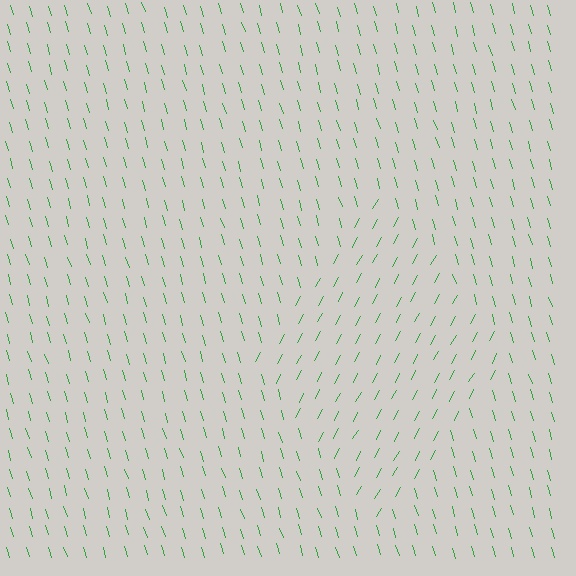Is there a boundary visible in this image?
Yes, there is a texture boundary formed by a change in line orientation.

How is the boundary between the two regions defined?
The boundary is defined purely by a change in line orientation (approximately 45 degrees difference). All lines are the same color and thickness.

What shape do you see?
I see a diamond.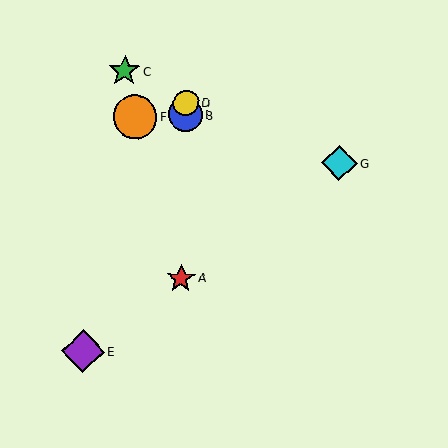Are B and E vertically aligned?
No, B is at x≈186 and E is at x≈83.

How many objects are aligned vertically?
3 objects (A, B, D) are aligned vertically.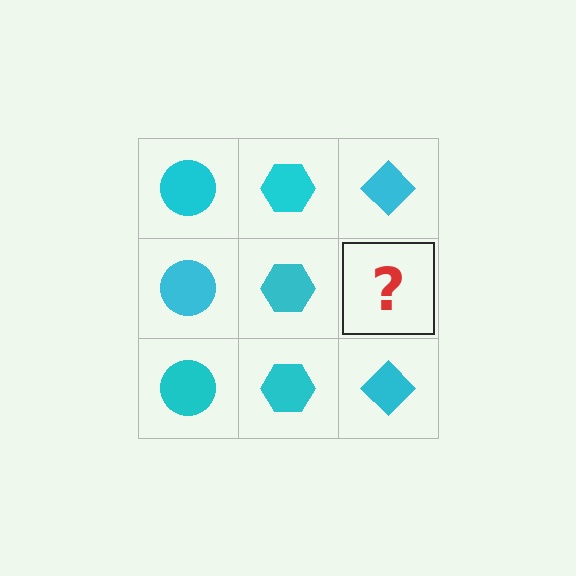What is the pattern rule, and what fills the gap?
The rule is that each column has a consistent shape. The gap should be filled with a cyan diamond.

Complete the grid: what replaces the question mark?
The question mark should be replaced with a cyan diamond.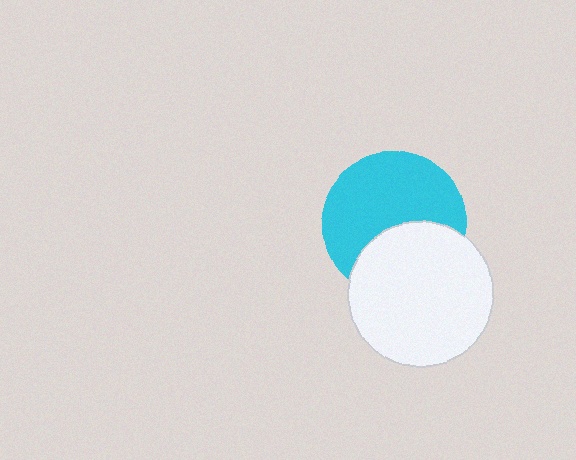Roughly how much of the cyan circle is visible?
About half of it is visible (roughly 62%).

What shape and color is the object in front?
The object in front is a white circle.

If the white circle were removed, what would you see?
You would see the complete cyan circle.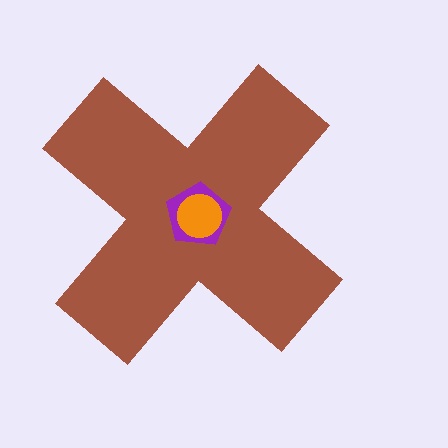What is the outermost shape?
The brown cross.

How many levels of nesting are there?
3.